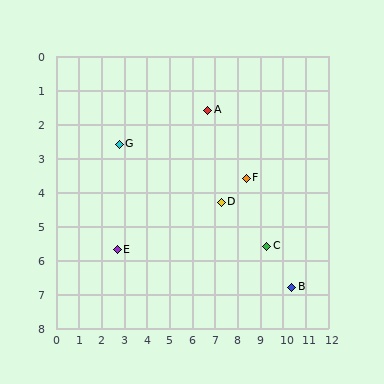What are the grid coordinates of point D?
Point D is at approximately (7.3, 4.3).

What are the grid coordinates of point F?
Point F is at approximately (8.4, 3.6).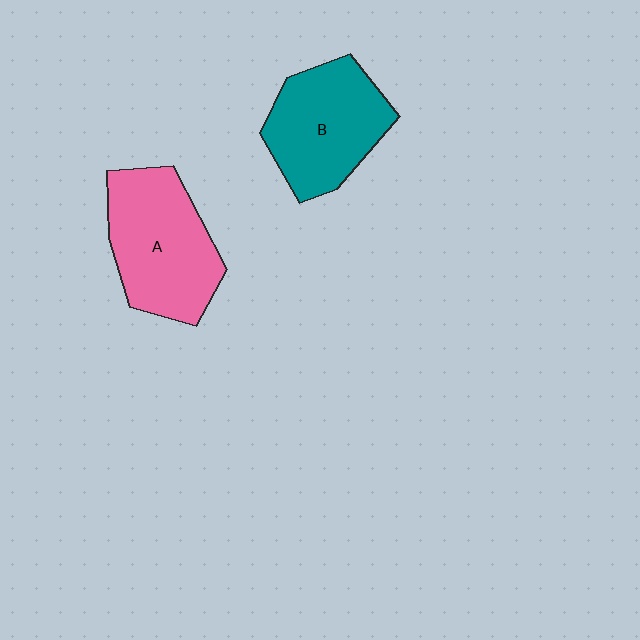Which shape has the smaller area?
Shape B (teal).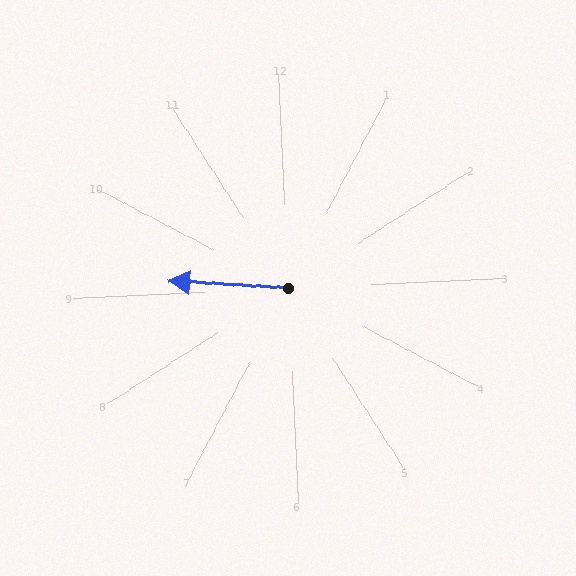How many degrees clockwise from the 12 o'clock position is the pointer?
Approximately 276 degrees.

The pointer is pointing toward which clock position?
Roughly 9 o'clock.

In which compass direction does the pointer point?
West.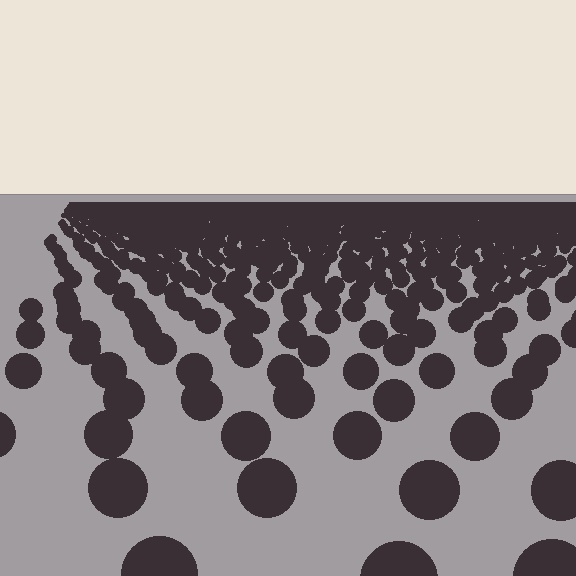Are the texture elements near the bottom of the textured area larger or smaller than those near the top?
Larger. Near the bottom, elements are closer to the viewer and appear at a bigger on-screen size.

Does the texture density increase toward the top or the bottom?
Density increases toward the top.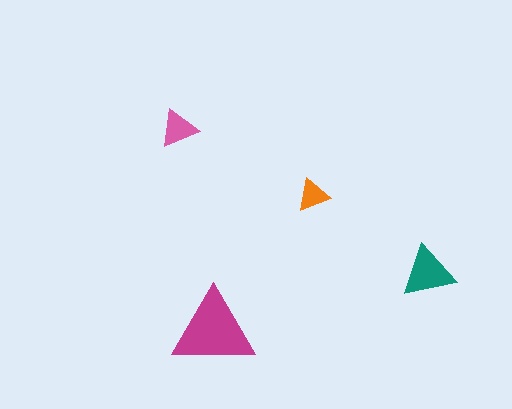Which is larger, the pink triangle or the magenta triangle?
The magenta one.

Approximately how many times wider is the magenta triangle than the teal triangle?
About 1.5 times wider.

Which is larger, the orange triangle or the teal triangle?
The teal one.